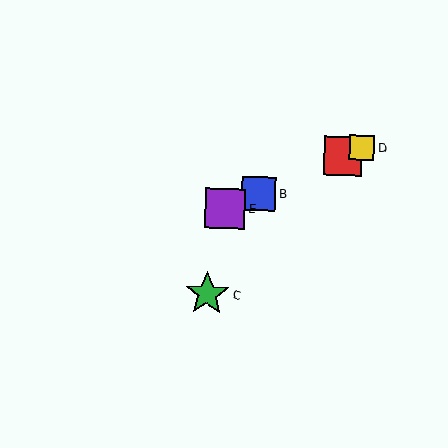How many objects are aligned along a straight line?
4 objects (A, B, D, E) are aligned along a straight line.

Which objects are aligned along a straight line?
Objects A, B, D, E are aligned along a straight line.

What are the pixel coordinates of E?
Object E is at (225, 208).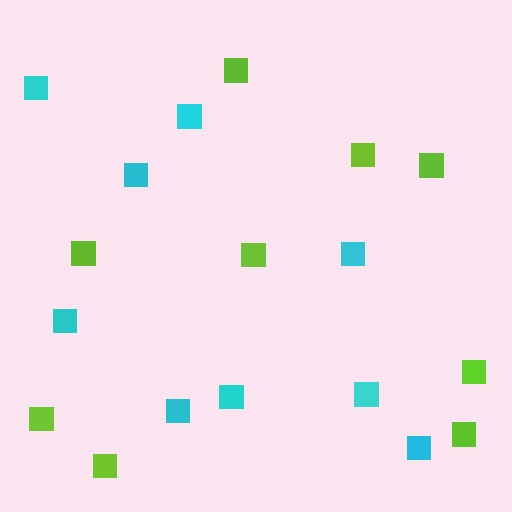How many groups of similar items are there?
There are 2 groups: one group of cyan squares (9) and one group of lime squares (9).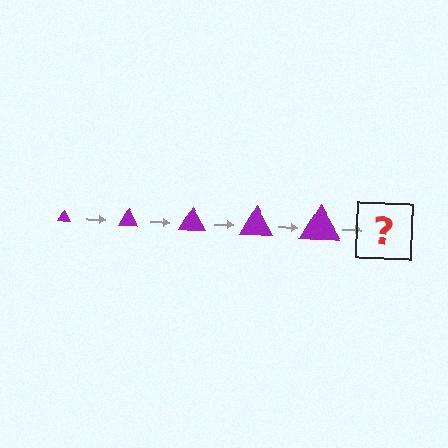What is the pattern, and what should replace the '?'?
The pattern is that the triangle gets progressively larger each step. The '?' should be a purple triangle, larger than the previous one.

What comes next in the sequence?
The next element should be a purple triangle, larger than the previous one.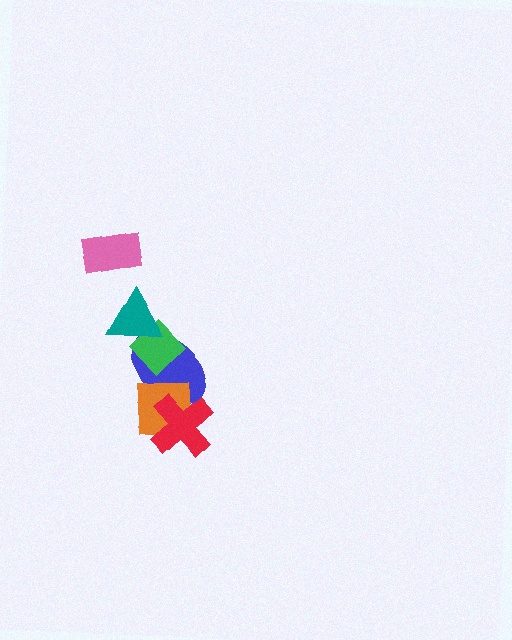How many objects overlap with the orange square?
2 objects overlap with the orange square.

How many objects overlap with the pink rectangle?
0 objects overlap with the pink rectangle.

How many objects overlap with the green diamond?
2 objects overlap with the green diamond.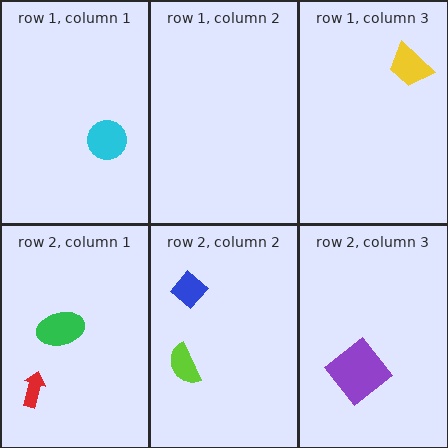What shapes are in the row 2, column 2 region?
The lime semicircle, the blue diamond.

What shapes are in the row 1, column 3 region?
The yellow trapezoid.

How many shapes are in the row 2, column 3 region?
1.